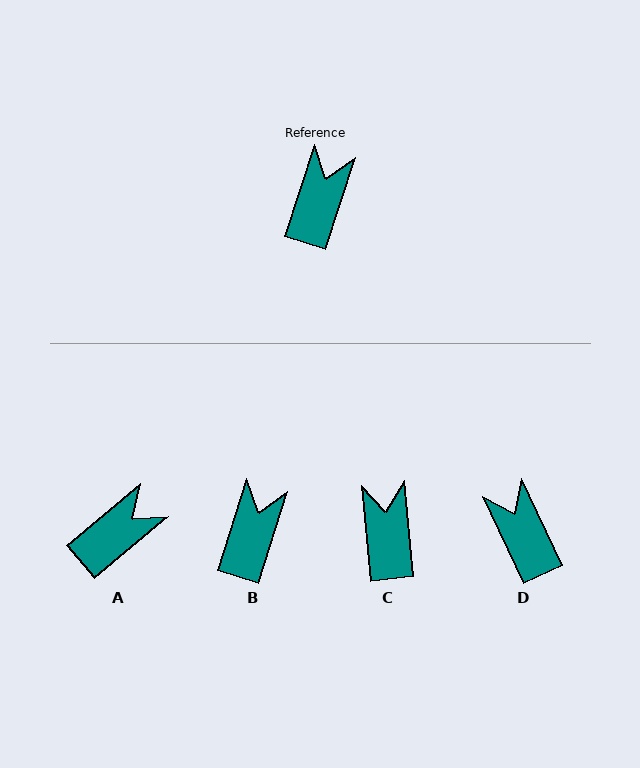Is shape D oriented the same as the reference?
No, it is off by about 43 degrees.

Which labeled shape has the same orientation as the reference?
B.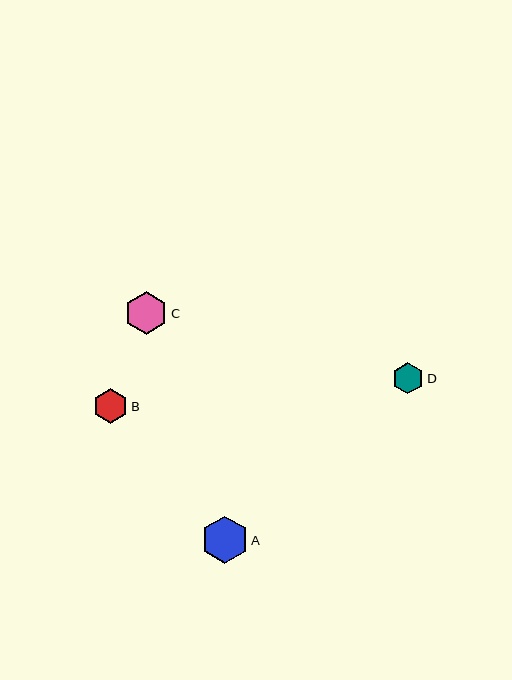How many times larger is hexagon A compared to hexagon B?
Hexagon A is approximately 1.4 times the size of hexagon B.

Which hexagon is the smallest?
Hexagon D is the smallest with a size of approximately 32 pixels.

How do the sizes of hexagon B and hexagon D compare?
Hexagon B and hexagon D are approximately the same size.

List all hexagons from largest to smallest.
From largest to smallest: A, C, B, D.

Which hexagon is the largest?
Hexagon A is the largest with a size of approximately 47 pixels.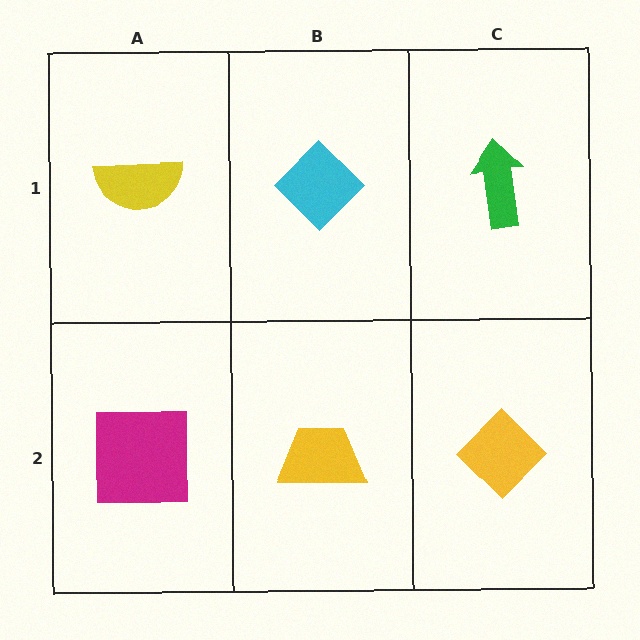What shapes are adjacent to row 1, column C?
A yellow diamond (row 2, column C), a cyan diamond (row 1, column B).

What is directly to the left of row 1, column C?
A cyan diamond.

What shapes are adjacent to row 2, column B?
A cyan diamond (row 1, column B), a magenta square (row 2, column A), a yellow diamond (row 2, column C).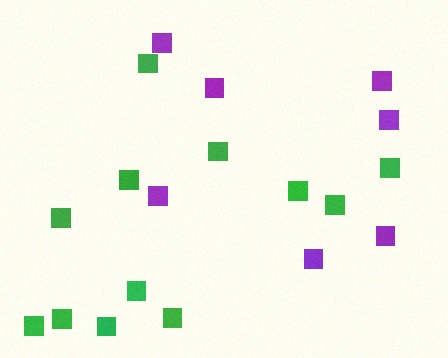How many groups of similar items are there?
There are 2 groups: one group of purple squares (7) and one group of green squares (12).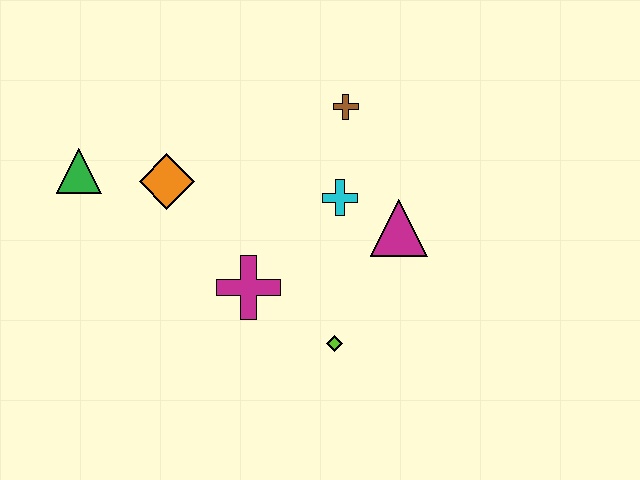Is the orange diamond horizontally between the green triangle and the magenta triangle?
Yes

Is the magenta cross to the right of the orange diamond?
Yes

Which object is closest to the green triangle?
The orange diamond is closest to the green triangle.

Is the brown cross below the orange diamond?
No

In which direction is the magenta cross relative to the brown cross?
The magenta cross is below the brown cross.